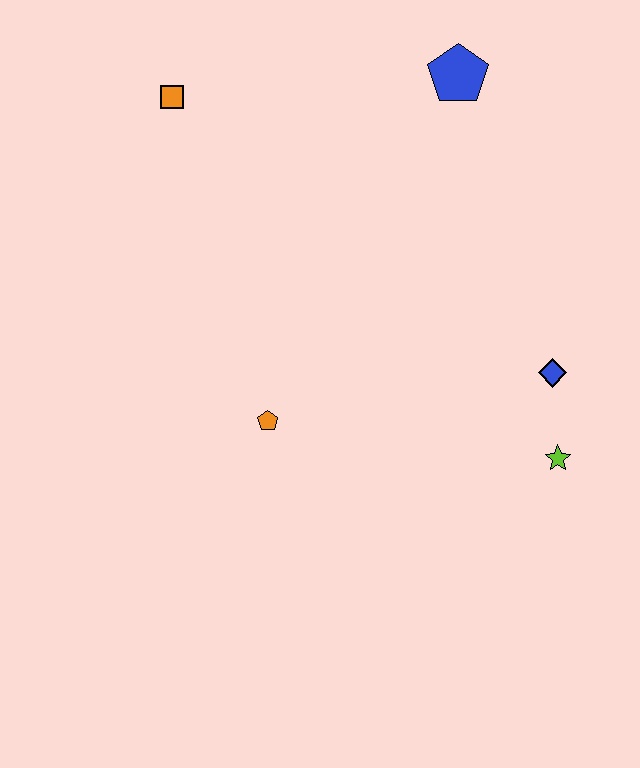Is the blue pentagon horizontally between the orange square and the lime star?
Yes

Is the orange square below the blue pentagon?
Yes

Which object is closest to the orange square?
The blue pentagon is closest to the orange square.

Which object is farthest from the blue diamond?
The orange square is farthest from the blue diamond.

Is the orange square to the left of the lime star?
Yes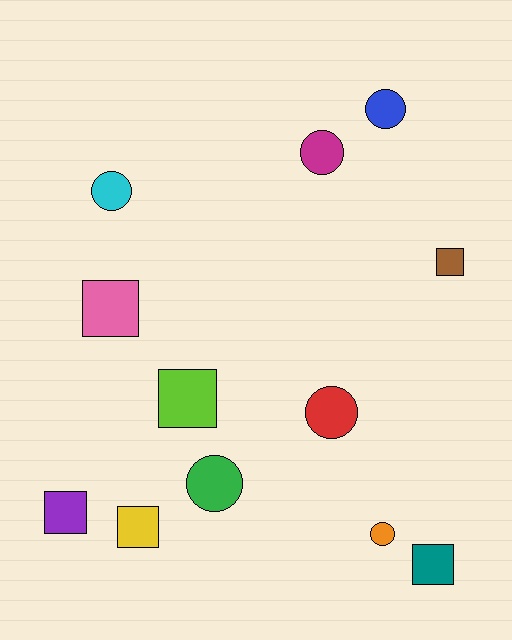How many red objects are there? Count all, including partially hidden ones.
There is 1 red object.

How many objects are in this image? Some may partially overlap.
There are 12 objects.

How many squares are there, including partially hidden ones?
There are 6 squares.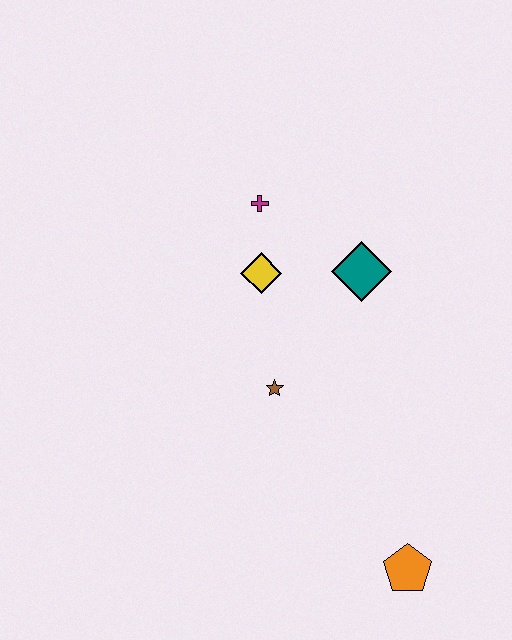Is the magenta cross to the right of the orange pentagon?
No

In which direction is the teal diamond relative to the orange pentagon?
The teal diamond is above the orange pentagon.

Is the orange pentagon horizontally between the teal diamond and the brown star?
No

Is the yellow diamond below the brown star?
No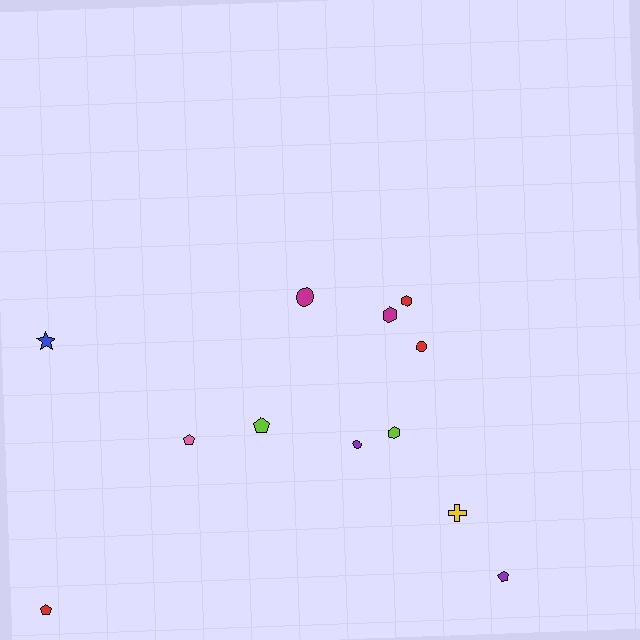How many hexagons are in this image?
There are 3 hexagons.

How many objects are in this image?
There are 12 objects.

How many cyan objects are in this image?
There are no cyan objects.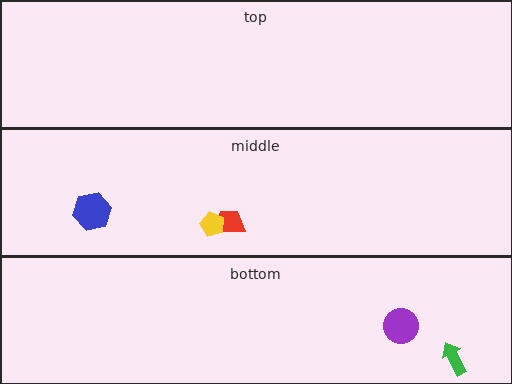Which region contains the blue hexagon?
The middle region.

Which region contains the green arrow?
The bottom region.